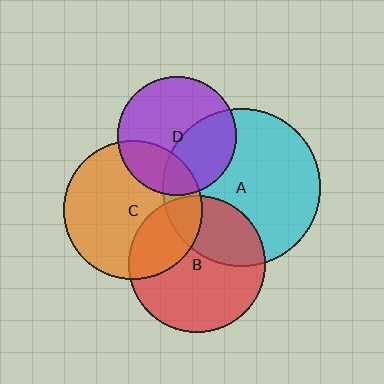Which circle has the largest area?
Circle A (cyan).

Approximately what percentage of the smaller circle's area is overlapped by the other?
Approximately 40%.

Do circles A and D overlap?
Yes.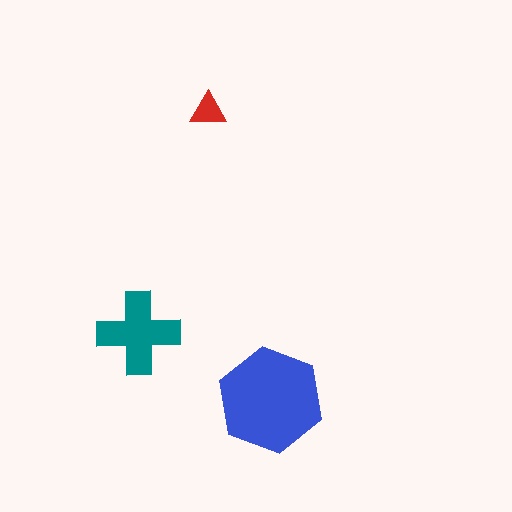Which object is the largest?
The blue hexagon.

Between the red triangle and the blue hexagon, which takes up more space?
The blue hexagon.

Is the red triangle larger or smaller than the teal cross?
Smaller.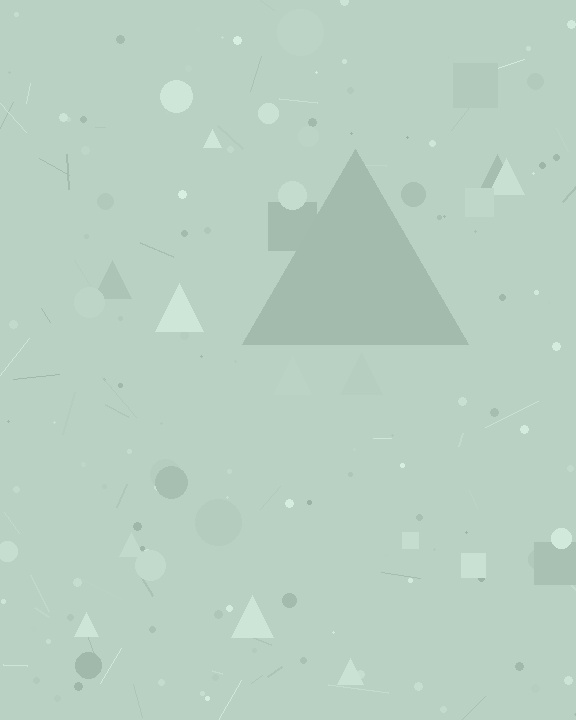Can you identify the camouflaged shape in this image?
The camouflaged shape is a triangle.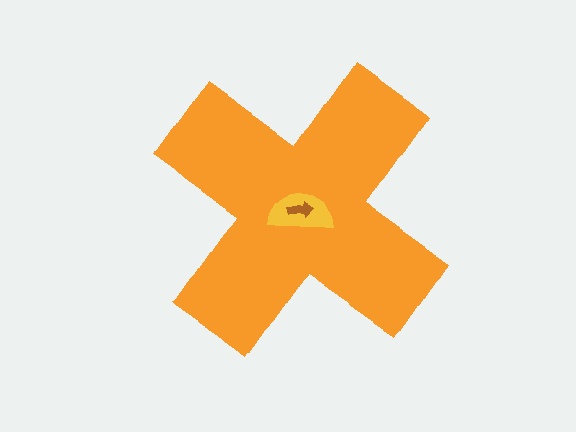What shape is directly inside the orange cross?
The yellow semicircle.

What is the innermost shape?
The brown arrow.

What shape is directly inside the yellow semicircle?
The brown arrow.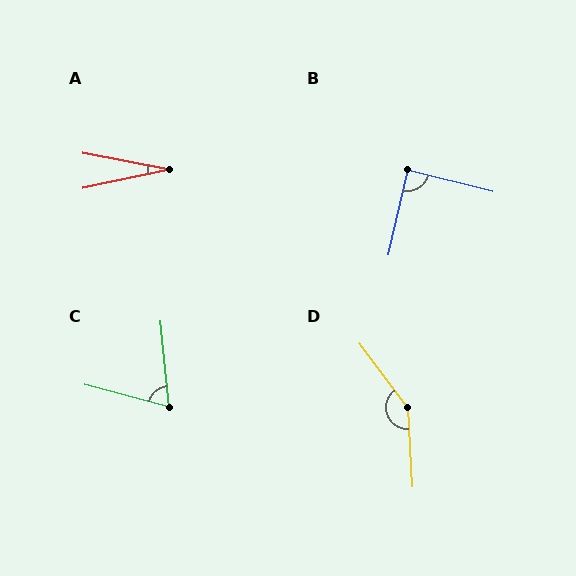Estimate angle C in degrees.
Approximately 69 degrees.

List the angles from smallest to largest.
A (23°), C (69°), B (88°), D (146°).